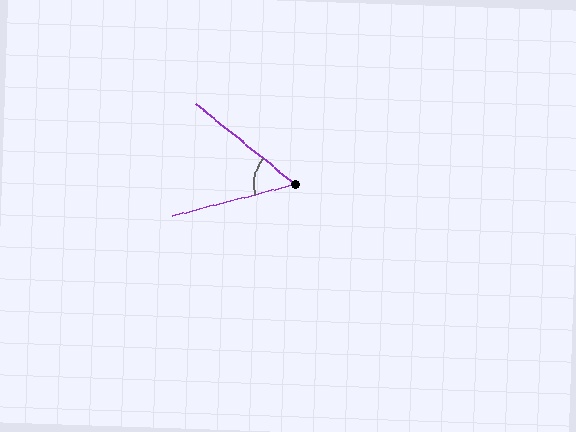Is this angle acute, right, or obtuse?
It is acute.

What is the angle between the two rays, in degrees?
Approximately 54 degrees.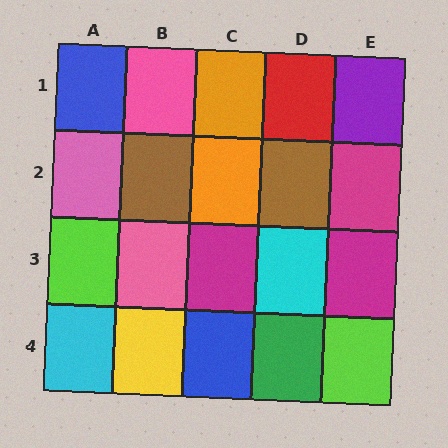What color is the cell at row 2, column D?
Brown.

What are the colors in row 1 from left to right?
Blue, pink, orange, red, purple.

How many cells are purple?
1 cell is purple.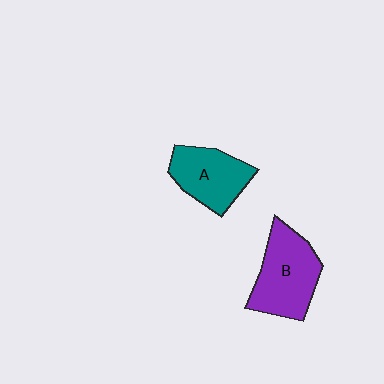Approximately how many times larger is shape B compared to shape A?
Approximately 1.2 times.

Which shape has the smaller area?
Shape A (teal).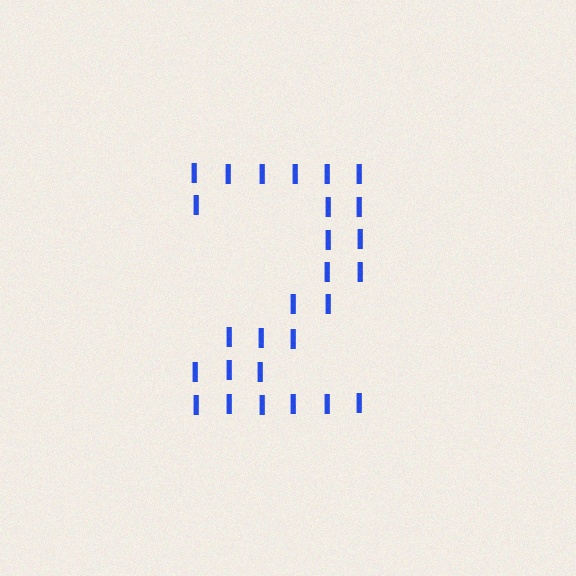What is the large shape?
The large shape is the digit 2.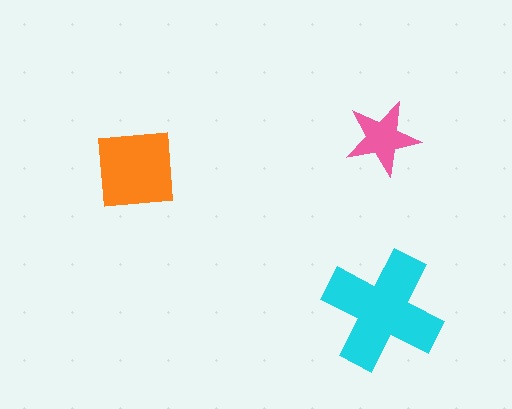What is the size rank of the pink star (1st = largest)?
3rd.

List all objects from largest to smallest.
The cyan cross, the orange square, the pink star.